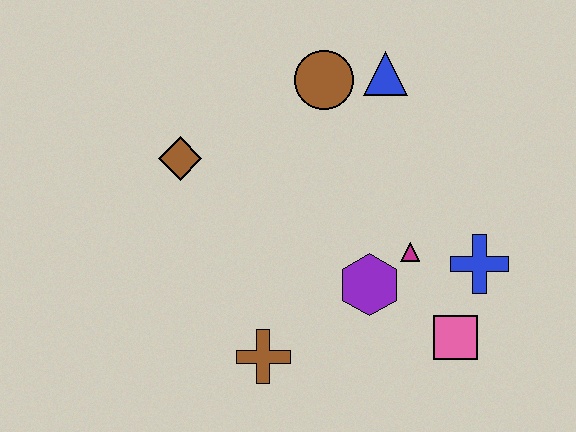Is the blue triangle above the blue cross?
Yes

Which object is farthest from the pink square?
The brown diamond is farthest from the pink square.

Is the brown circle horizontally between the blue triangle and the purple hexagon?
No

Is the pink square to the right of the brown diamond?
Yes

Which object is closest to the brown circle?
The blue triangle is closest to the brown circle.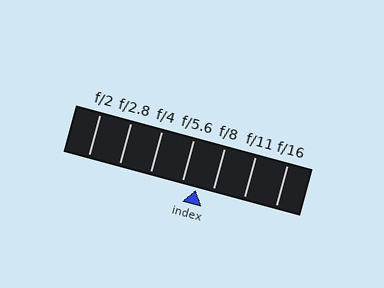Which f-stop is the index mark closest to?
The index mark is closest to f/5.6.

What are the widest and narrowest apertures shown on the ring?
The widest aperture shown is f/2 and the narrowest is f/16.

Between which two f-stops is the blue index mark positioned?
The index mark is between f/5.6 and f/8.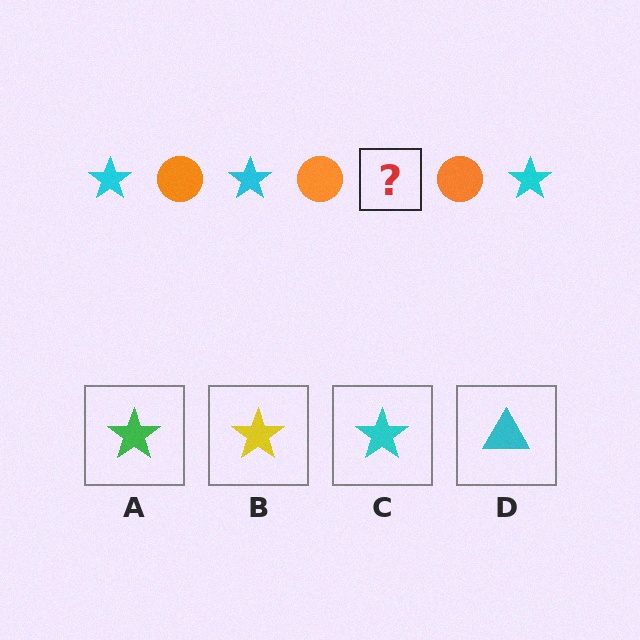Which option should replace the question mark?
Option C.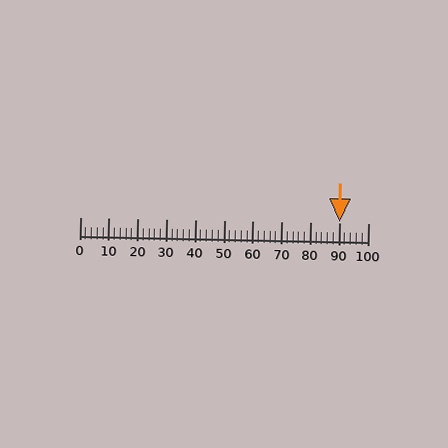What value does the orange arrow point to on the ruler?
The orange arrow points to approximately 90.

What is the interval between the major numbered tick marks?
The major tick marks are spaced 10 units apart.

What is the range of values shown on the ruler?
The ruler shows values from 0 to 100.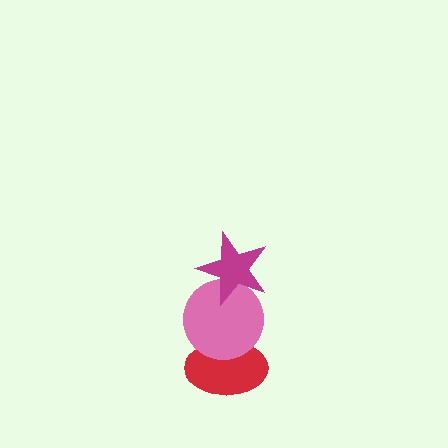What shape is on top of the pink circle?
The magenta star is on top of the pink circle.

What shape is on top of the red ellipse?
The pink circle is on top of the red ellipse.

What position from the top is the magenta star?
The magenta star is 1st from the top.